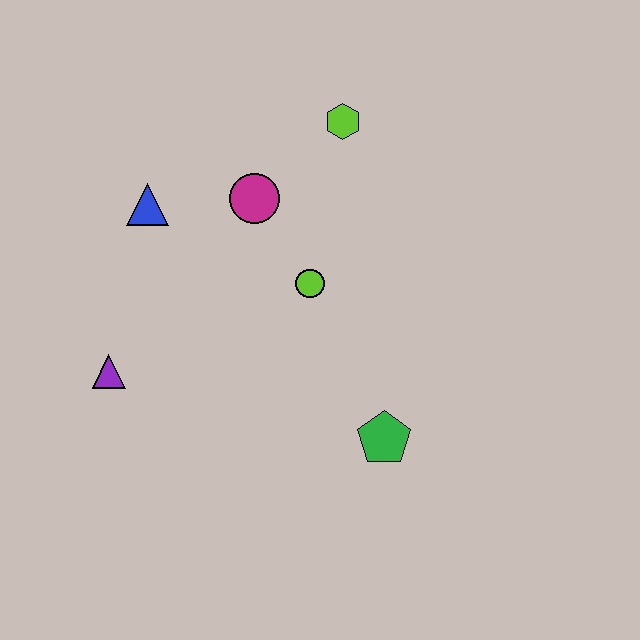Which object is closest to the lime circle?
The magenta circle is closest to the lime circle.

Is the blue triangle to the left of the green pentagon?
Yes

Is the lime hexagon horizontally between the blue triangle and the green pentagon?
Yes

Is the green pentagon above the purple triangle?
No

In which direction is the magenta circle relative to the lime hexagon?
The magenta circle is to the left of the lime hexagon.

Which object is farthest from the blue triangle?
The green pentagon is farthest from the blue triangle.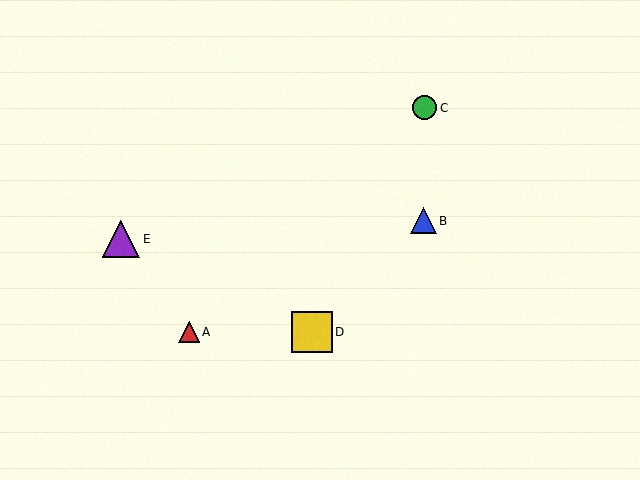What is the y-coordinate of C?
Object C is at y≈108.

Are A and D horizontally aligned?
Yes, both are at y≈332.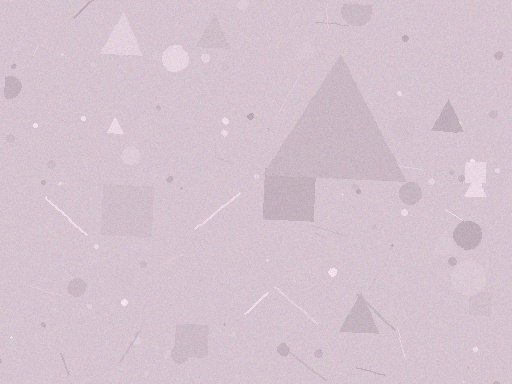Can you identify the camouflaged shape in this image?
The camouflaged shape is a triangle.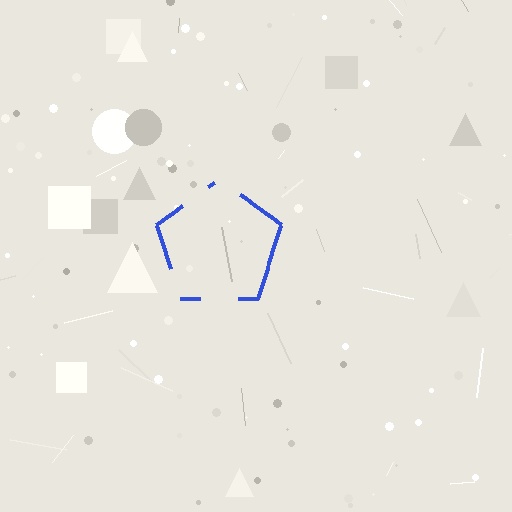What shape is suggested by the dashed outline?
The dashed outline suggests a pentagon.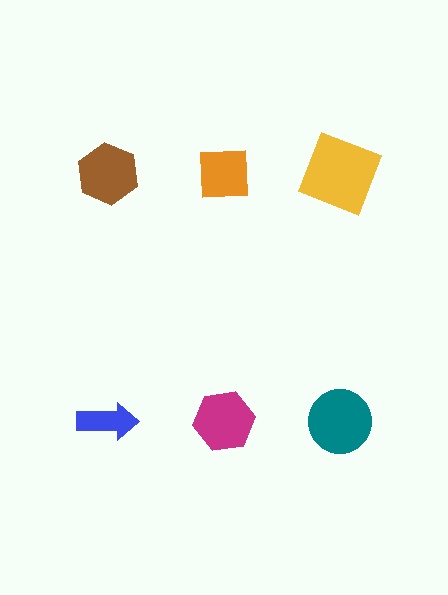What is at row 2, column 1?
A blue arrow.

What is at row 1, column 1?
A brown hexagon.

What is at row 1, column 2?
An orange square.